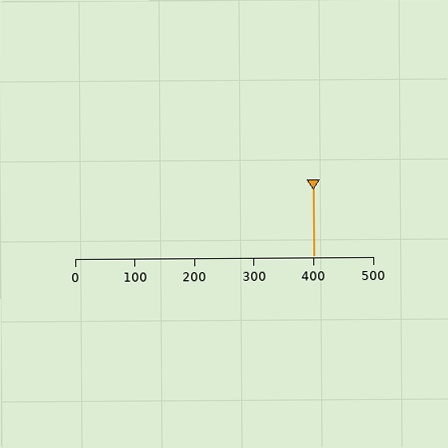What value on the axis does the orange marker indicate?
The marker indicates approximately 400.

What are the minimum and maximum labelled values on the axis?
The axis runs from 0 to 500.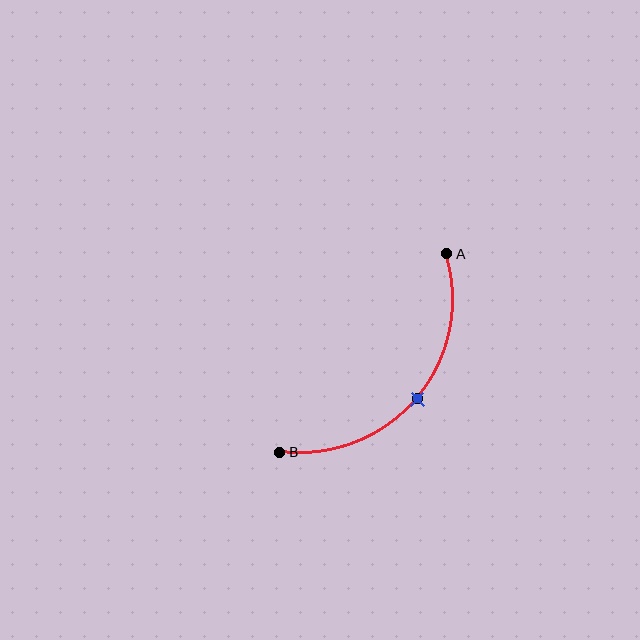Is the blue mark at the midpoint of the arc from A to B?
Yes. The blue mark lies on the arc at equal arc-length from both A and B — it is the arc midpoint.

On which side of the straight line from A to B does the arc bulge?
The arc bulges below and to the right of the straight line connecting A and B.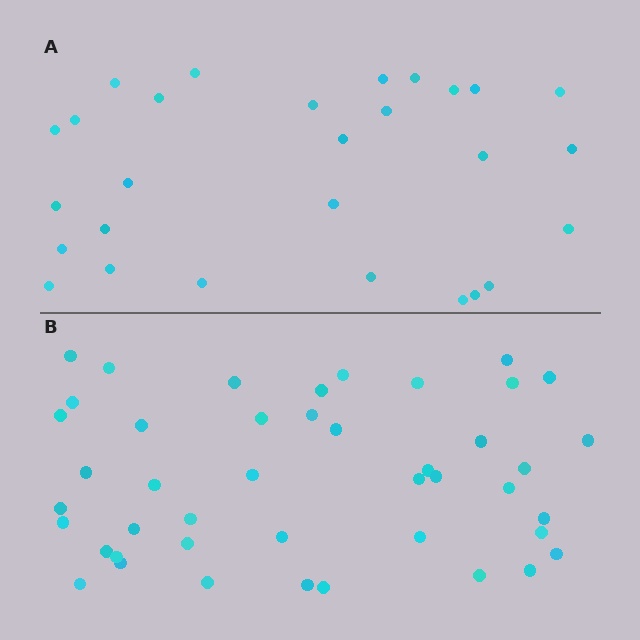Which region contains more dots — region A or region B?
Region B (the bottom region) has more dots.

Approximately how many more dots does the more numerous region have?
Region B has approximately 15 more dots than region A.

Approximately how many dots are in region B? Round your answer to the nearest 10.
About 40 dots. (The exact count is 44, which rounds to 40.)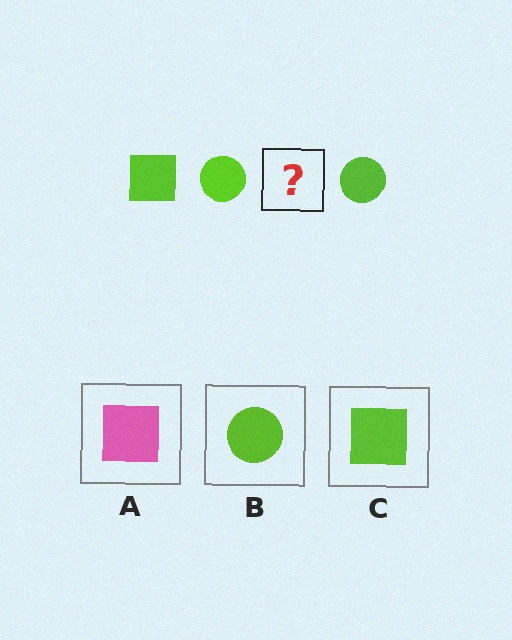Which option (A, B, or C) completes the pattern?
C.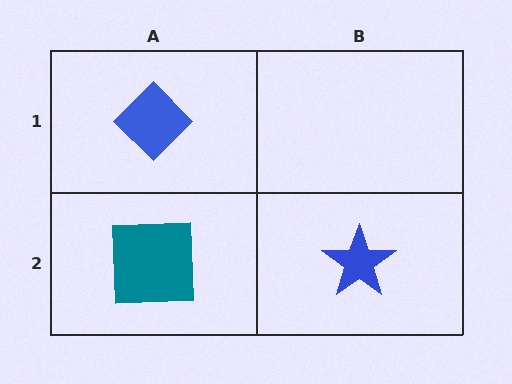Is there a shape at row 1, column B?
No, that cell is empty.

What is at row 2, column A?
A teal square.